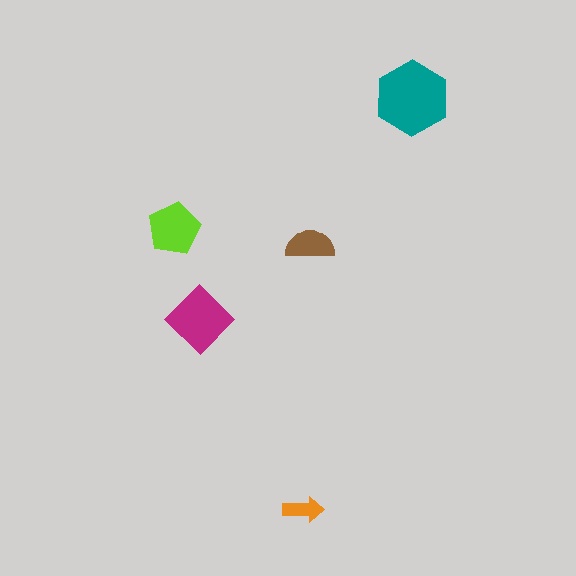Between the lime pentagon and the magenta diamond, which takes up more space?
The magenta diamond.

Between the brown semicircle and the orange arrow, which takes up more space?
The brown semicircle.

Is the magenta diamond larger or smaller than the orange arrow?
Larger.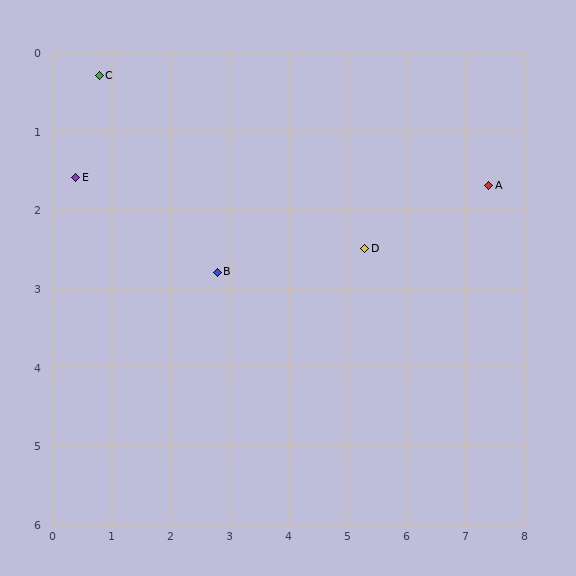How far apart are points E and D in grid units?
Points E and D are about 5.0 grid units apart.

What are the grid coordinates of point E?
Point E is at approximately (0.4, 1.6).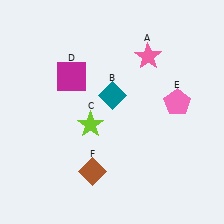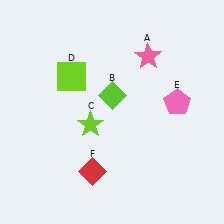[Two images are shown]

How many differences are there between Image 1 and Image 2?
There are 3 differences between the two images.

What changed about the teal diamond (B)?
In Image 1, B is teal. In Image 2, it changed to lime.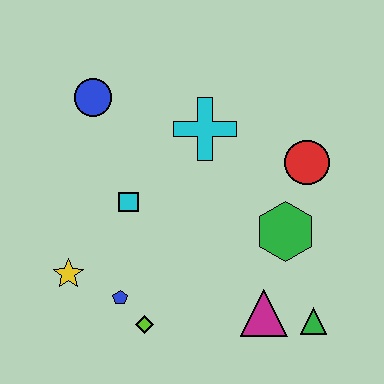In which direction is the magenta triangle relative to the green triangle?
The magenta triangle is to the left of the green triangle.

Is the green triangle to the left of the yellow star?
No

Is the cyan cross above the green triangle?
Yes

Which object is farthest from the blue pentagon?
The red circle is farthest from the blue pentagon.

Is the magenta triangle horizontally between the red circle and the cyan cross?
Yes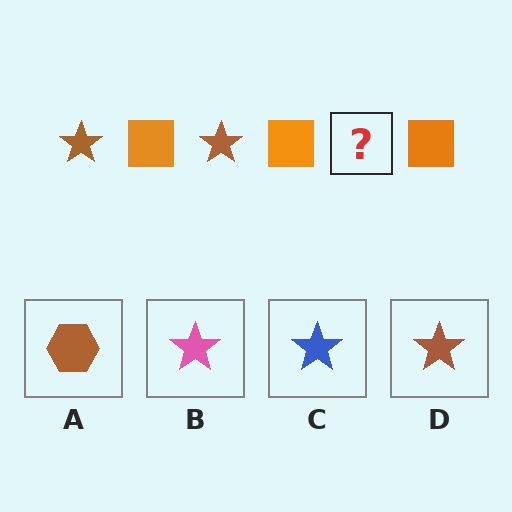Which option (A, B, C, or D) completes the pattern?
D.